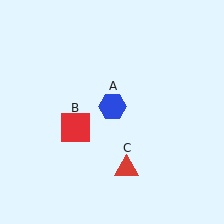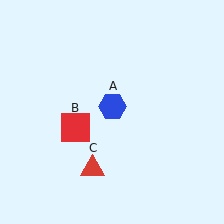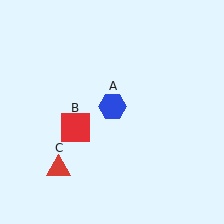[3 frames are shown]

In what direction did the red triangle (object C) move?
The red triangle (object C) moved left.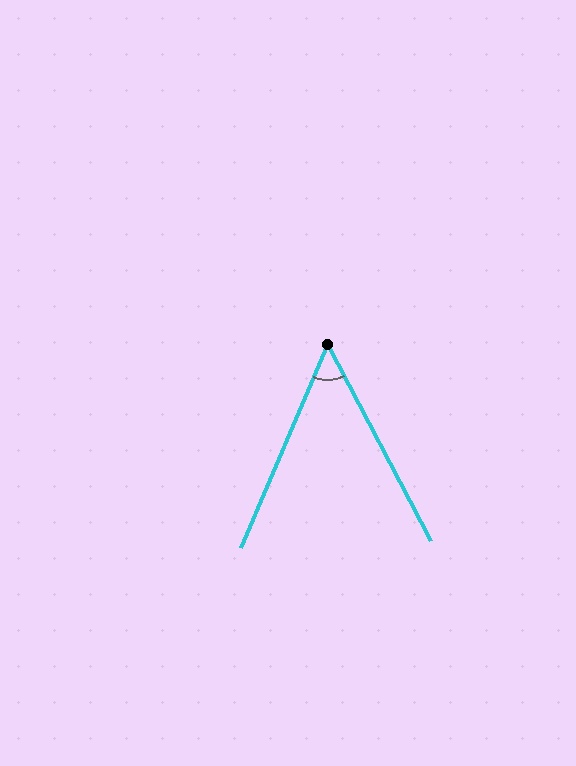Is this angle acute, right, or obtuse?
It is acute.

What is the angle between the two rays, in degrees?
Approximately 51 degrees.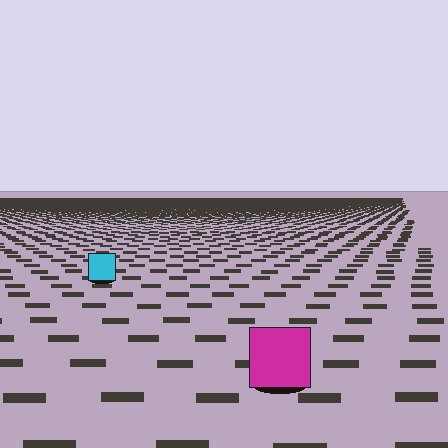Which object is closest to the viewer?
The magenta square is closest. The texture marks near it are larger and more spread out.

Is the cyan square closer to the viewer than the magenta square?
No. The magenta square is closer — you can tell from the texture gradient: the ground texture is coarser near it.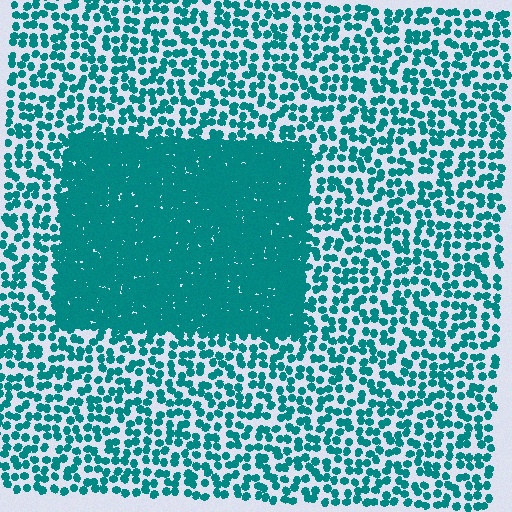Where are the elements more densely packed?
The elements are more densely packed inside the rectangle boundary.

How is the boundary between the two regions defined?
The boundary is defined by a change in element density (approximately 2.9x ratio). All elements are the same color, size, and shape.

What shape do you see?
I see a rectangle.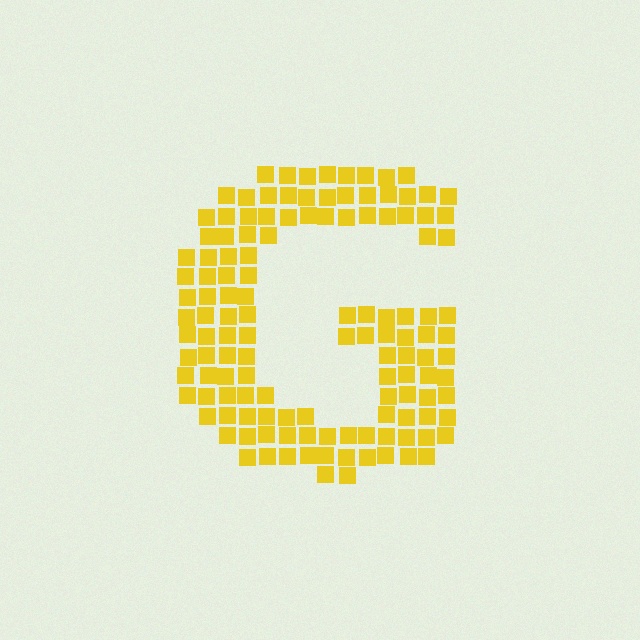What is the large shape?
The large shape is the letter G.